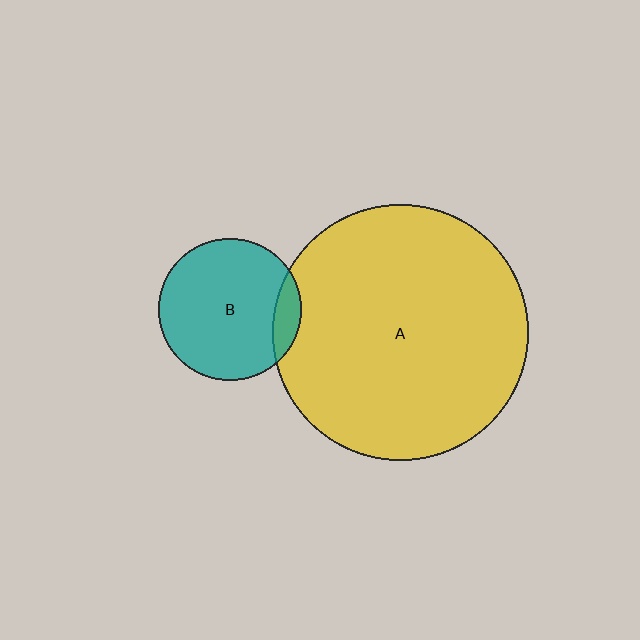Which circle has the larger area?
Circle A (yellow).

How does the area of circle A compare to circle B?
Approximately 3.2 times.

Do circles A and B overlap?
Yes.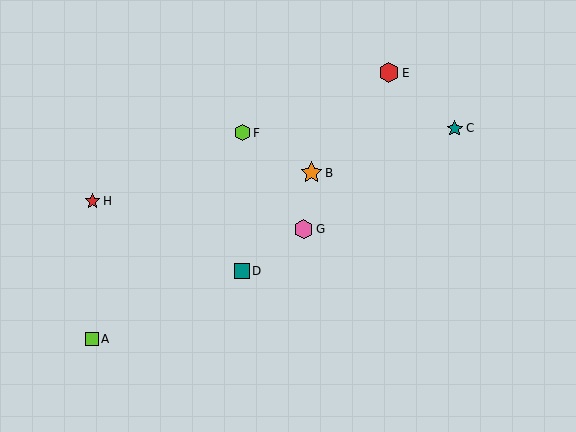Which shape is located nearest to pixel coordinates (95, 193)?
The red star (labeled H) at (92, 201) is nearest to that location.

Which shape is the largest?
The orange star (labeled B) is the largest.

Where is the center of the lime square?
The center of the lime square is at (92, 339).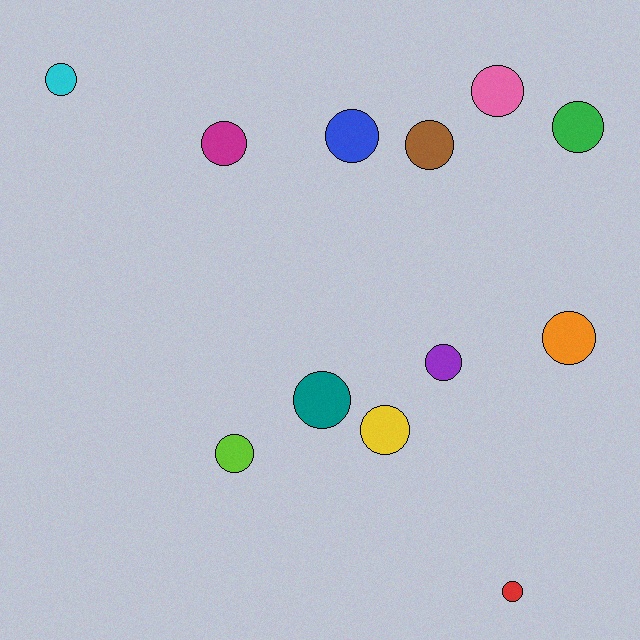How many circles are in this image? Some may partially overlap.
There are 12 circles.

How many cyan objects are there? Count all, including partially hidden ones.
There is 1 cyan object.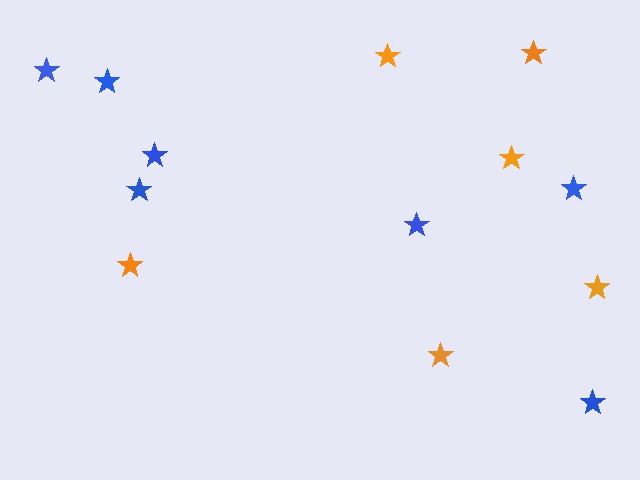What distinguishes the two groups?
There are 2 groups: one group of orange stars (6) and one group of blue stars (7).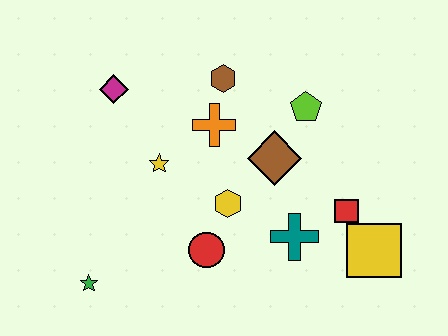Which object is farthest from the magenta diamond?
The yellow square is farthest from the magenta diamond.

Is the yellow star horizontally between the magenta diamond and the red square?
Yes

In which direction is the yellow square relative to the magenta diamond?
The yellow square is to the right of the magenta diamond.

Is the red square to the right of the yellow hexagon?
Yes